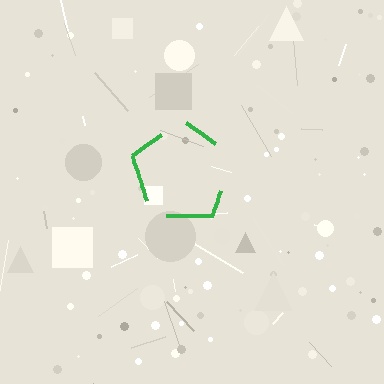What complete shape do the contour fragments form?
The contour fragments form a pentagon.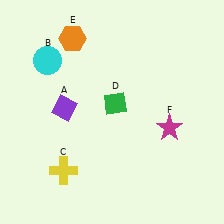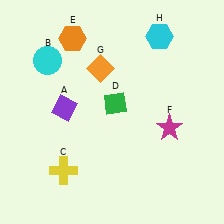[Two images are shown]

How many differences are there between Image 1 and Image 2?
There are 2 differences between the two images.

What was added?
An orange diamond (G), a cyan hexagon (H) were added in Image 2.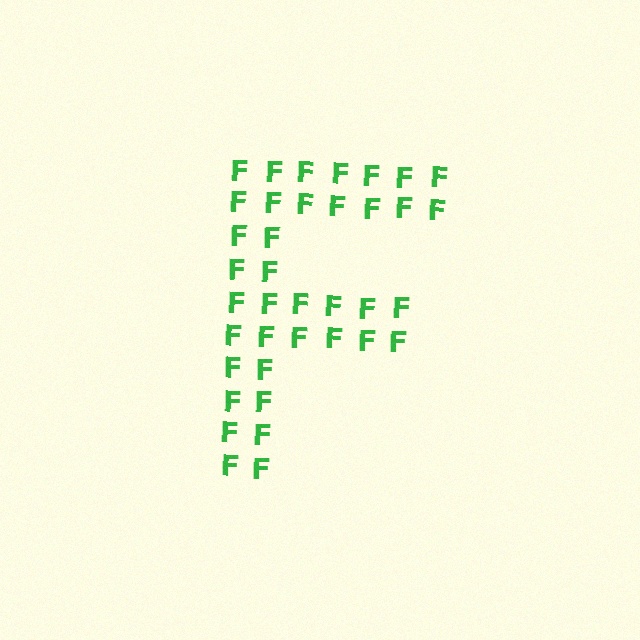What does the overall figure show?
The overall figure shows the letter F.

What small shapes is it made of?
It is made of small letter F's.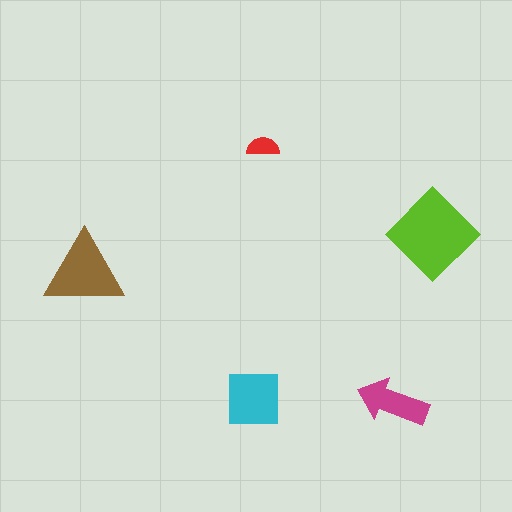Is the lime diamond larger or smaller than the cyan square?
Larger.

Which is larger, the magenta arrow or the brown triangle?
The brown triangle.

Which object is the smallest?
The red semicircle.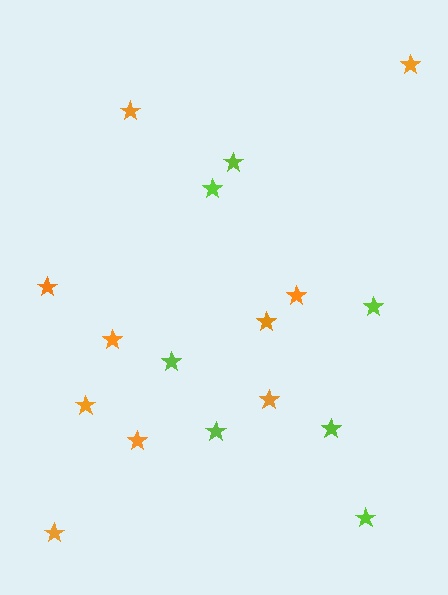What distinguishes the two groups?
There are 2 groups: one group of orange stars (10) and one group of lime stars (7).